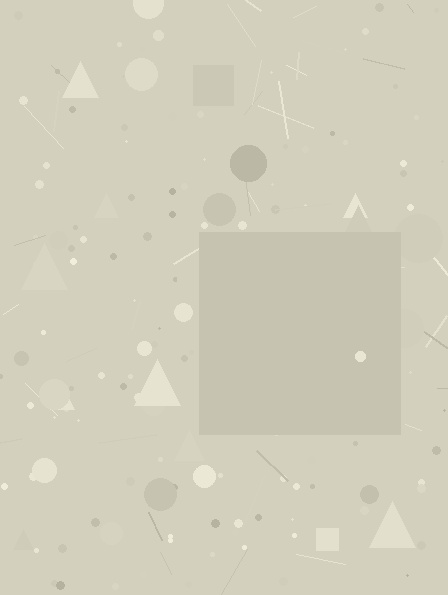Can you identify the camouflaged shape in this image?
The camouflaged shape is a square.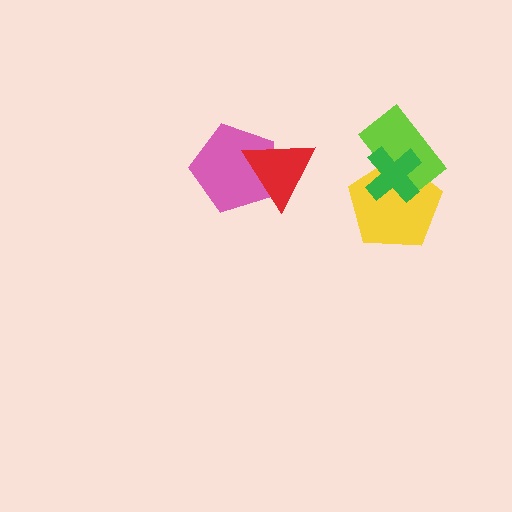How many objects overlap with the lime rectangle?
2 objects overlap with the lime rectangle.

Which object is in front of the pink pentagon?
The red triangle is in front of the pink pentagon.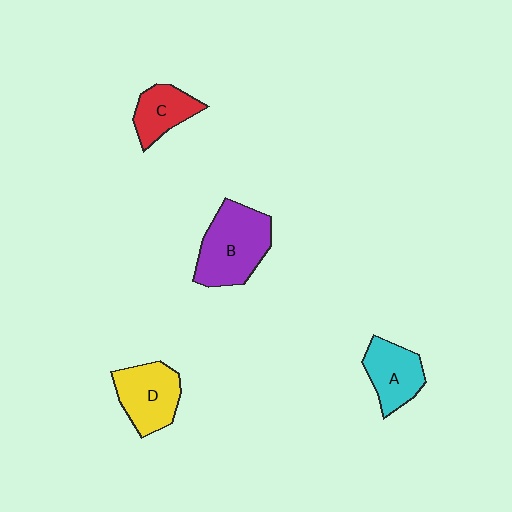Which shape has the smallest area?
Shape C (red).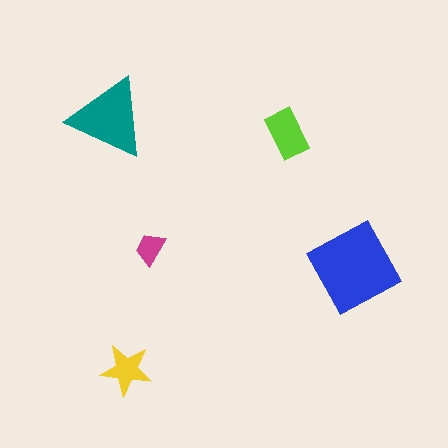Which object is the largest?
The blue diamond.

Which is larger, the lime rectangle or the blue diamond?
The blue diamond.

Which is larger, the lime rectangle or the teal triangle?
The teal triangle.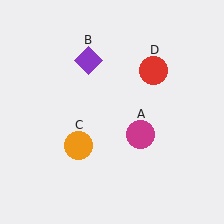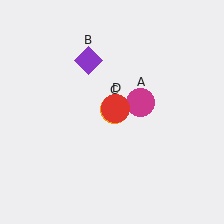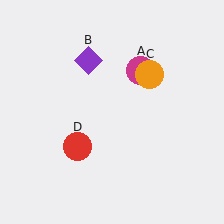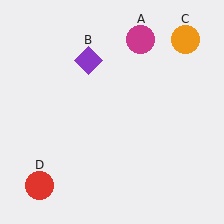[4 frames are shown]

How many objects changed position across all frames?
3 objects changed position: magenta circle (object A), orange circle (object C), red circle (object D).